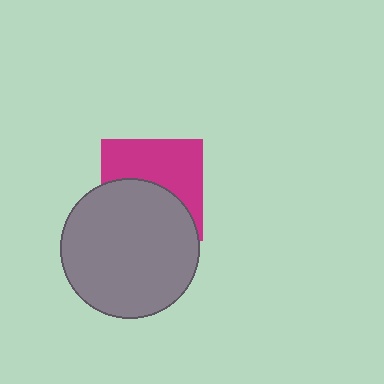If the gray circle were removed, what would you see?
You would see the complete magenta square.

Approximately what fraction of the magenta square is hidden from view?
Roughly 49% of the magenta square is hidden behind the gray circle.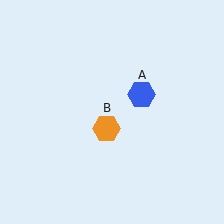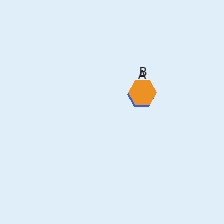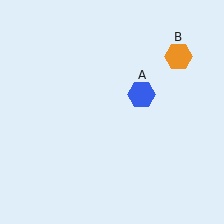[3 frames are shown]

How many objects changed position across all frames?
1 object changed position: orange hexagon (object B).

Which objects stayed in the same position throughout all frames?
Blue hexagon (object A) remained stationary.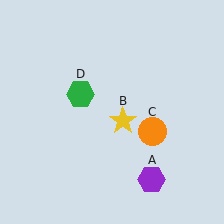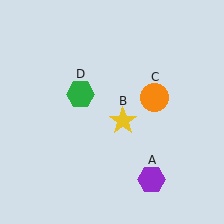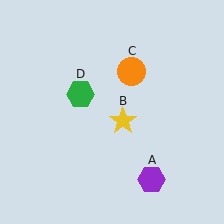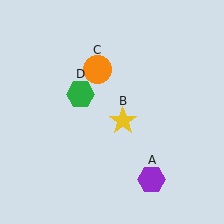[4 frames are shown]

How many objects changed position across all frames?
1 object changed position: orange circle (object C).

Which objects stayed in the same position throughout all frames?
Purple hexagon (object A) and yellow star (object B) and green hexagon (object D) remained stationary.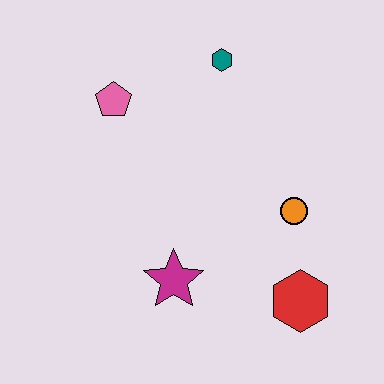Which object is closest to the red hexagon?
The orange circle is closest to the red hexagon.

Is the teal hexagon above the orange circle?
Yes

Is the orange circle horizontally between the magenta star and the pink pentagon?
No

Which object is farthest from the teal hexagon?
The red hexagon is farthest from the teal hexagon.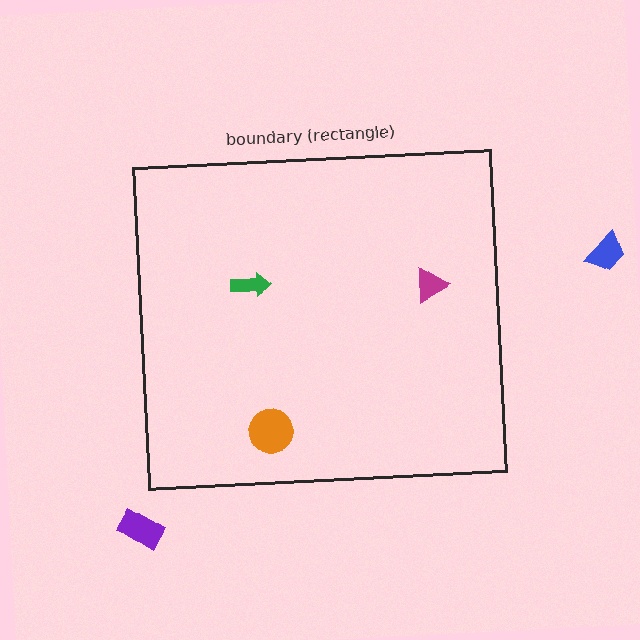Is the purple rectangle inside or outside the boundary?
Outside.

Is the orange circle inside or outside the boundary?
Inside.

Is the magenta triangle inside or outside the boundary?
Inside.